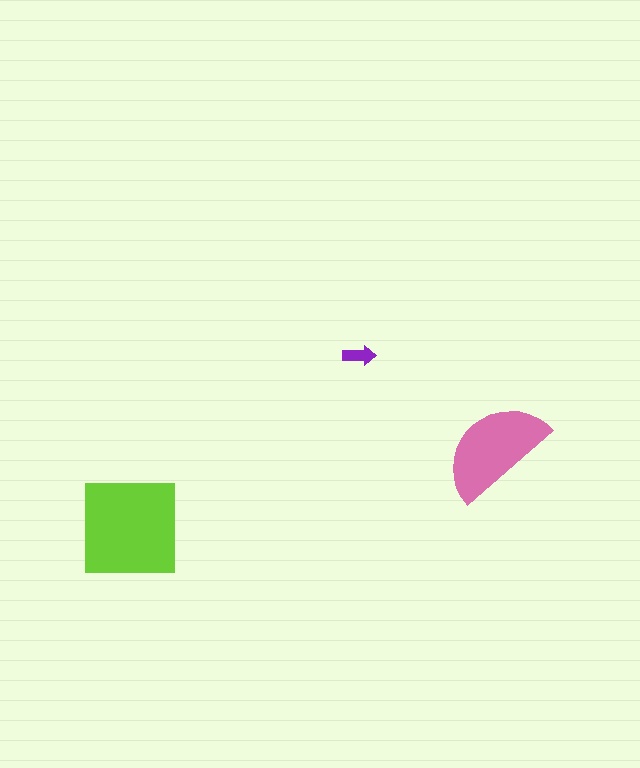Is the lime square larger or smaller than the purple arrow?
Larger.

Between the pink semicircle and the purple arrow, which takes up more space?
The pink semicircle.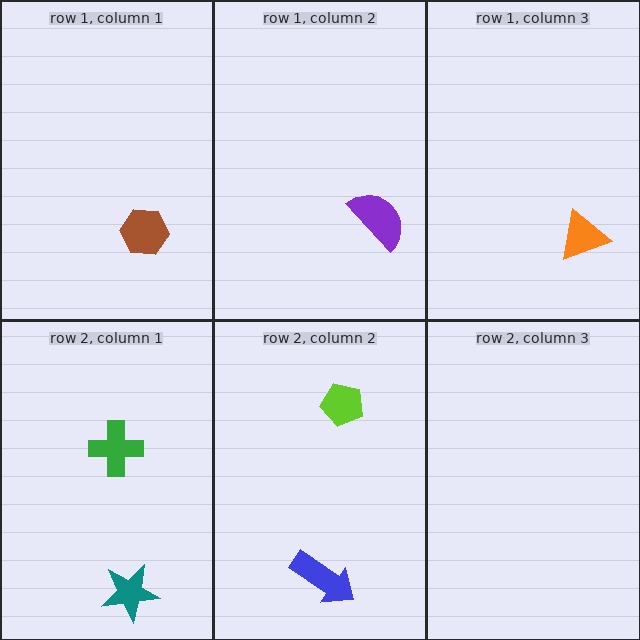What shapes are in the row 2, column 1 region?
The green cross, the teal star.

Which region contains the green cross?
The row 2, column 1 region.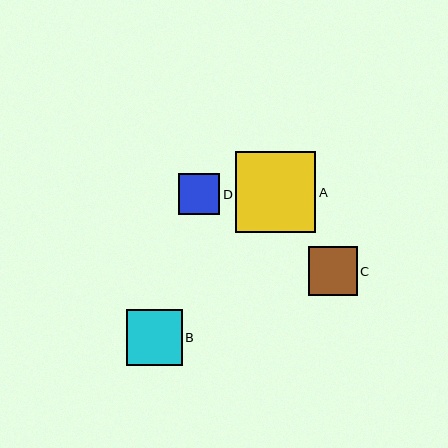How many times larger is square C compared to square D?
Square C is approximately 1.2 times the size of square D.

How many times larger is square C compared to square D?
Square C is approximately 1.2 times the size of square D.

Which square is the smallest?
Square D is the smallest with a size of approximately 41 pixels.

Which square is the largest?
Square A is the largest with a size of approximately 81 pixels.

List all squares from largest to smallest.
From largest to smallest: A, B, C, D.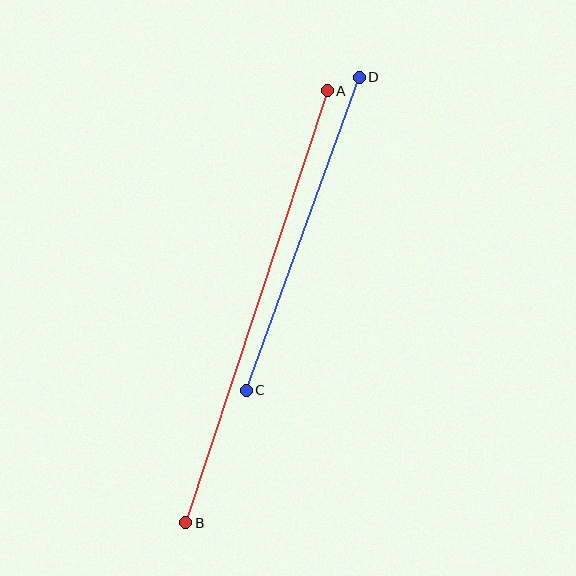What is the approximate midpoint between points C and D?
The midpoint is at approximately (303, 234) pixels.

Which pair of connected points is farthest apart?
Points A and B are farthest apart.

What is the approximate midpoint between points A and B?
The midpoint is at approximately (257, 307) pixels.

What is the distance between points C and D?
The distance is approximately 333 pixels.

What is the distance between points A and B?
The distance is approximately 454 pixels.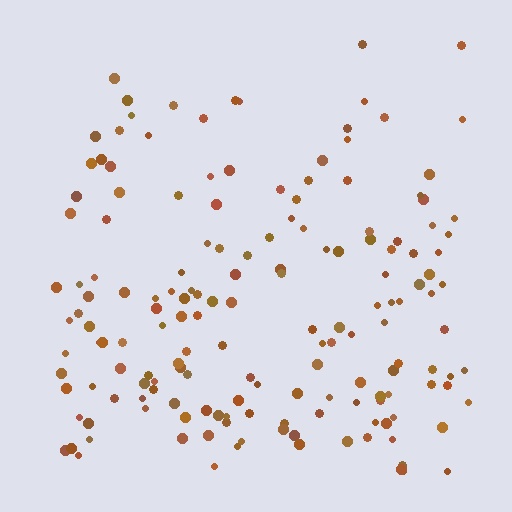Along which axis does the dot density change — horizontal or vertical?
Vertical.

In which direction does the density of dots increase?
From top to bottom, with the bottom side densest.